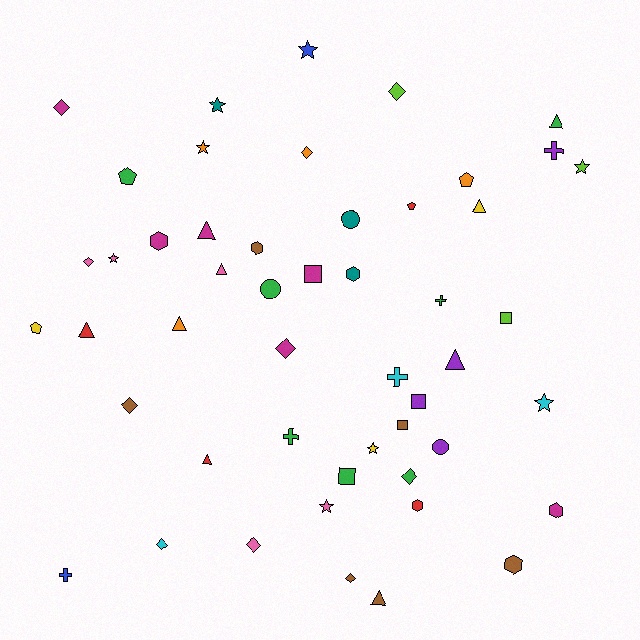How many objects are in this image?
There are 50 objects.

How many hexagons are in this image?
There are 6 hexagons.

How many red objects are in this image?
There are 4 red objects.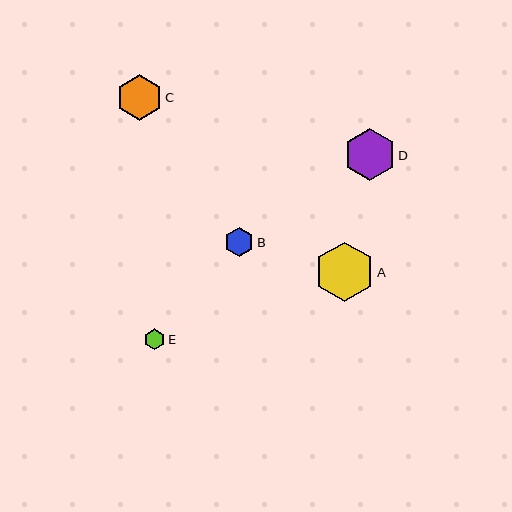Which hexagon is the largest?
Hexagon A is the largest with a size of approximately 59 pixels.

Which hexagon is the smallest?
Hexagon E is the smallest with a size of approximately 21 pixels.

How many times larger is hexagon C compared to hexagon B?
Hexagon C is approximately 1.5 times the size of hexagon B.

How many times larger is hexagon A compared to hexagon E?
Hexagon A is approximately 2.8 times the size of hexagon E.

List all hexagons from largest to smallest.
From largest to smallest: A, D, C, B, E.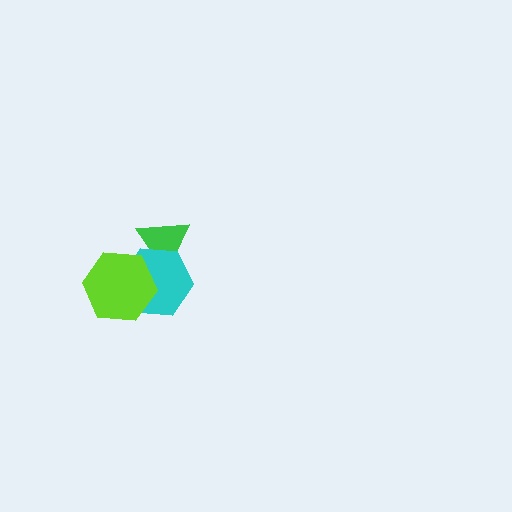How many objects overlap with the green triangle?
1 object overlaps with the green triangle.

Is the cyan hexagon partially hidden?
Yes, it is partially covered by another shape.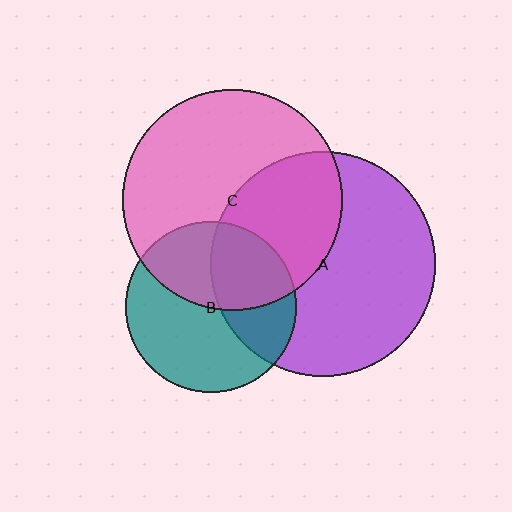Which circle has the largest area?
Circle A (purple).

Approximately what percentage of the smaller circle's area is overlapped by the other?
Approximately 40%.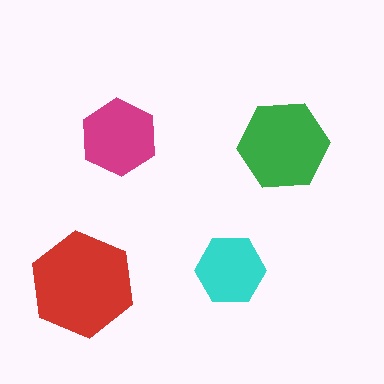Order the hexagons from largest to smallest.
the red one, the green one, the magenta one, the cyan one.